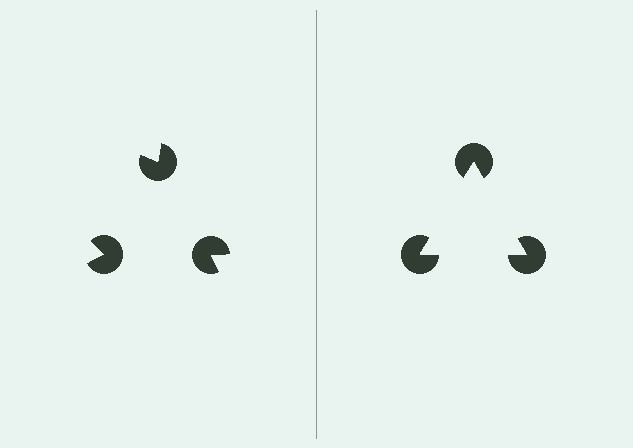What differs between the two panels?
The pac-man discs are positioned identically on both sides; only the wedge orientations differ. On the right they align to a triangle; on the left they are misaligned.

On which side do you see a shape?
An illusory triangle appears on the right side. On the left side the wedge cuts are rotated, so no coherent shape forms.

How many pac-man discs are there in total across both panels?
6 — 3 on each side.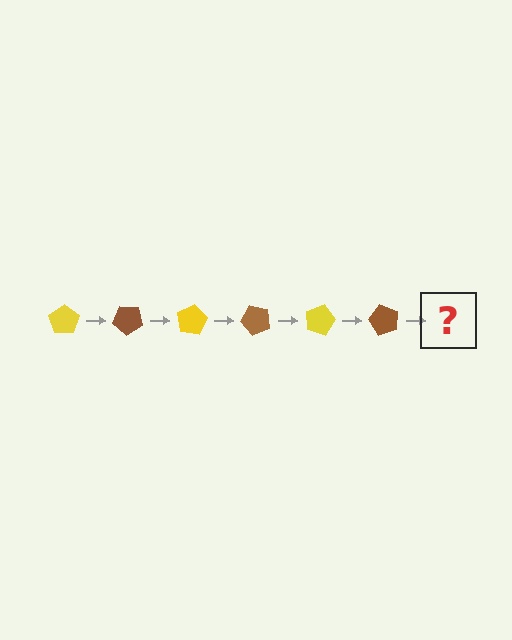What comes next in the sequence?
The next element should be a yellow pentagon, rotated 240 degrees from the start.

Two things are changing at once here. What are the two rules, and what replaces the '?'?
The two rules are that it rotates 40 degrees each step and the color cycles through yellow and brown. The '?' should be a yellow pentagon, rotated 240 degrees from the start.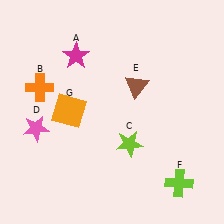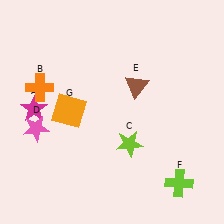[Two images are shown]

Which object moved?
The magenta star (A) moved down.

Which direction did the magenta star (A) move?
The magenta star (A) moved down.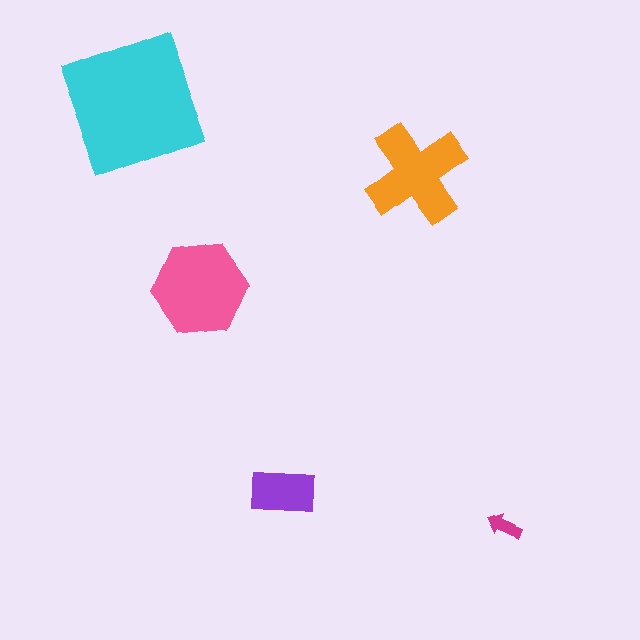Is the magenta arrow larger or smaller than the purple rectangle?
Smaller.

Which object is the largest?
The cyan square.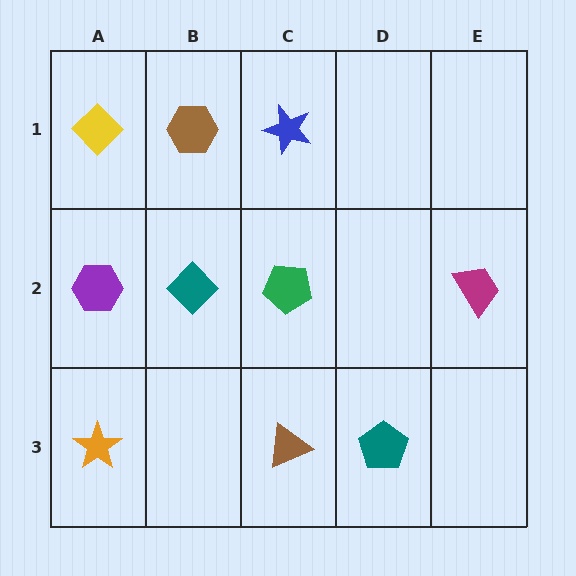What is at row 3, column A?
An orange star.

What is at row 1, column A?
A yellow diamond.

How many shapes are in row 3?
3 shapes.